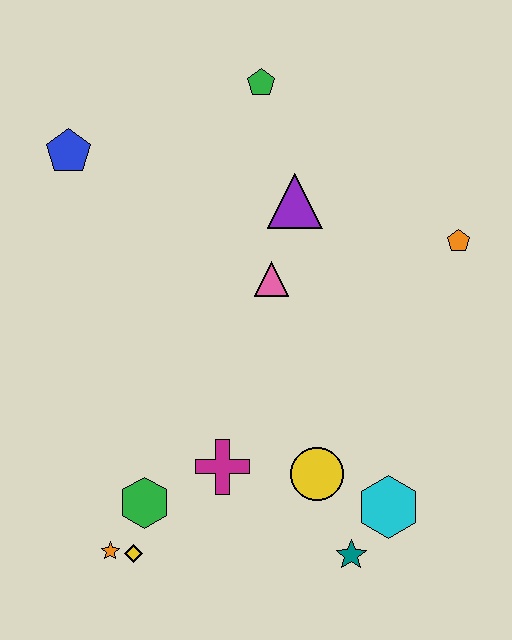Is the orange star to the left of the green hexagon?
Yes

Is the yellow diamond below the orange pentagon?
Yes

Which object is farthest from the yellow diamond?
The green pentagon is farthest from the yellow diamond.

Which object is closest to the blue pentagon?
The green pentagon is closest to the blue pentagon.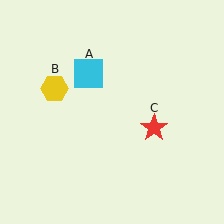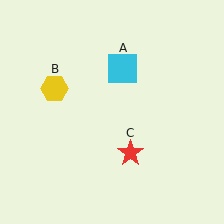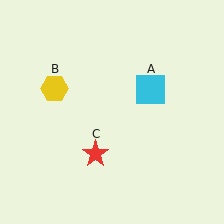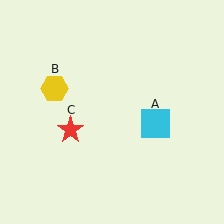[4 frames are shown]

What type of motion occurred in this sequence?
The cyan square (object A), red star (object C) rotated clockwise around the center of the scene.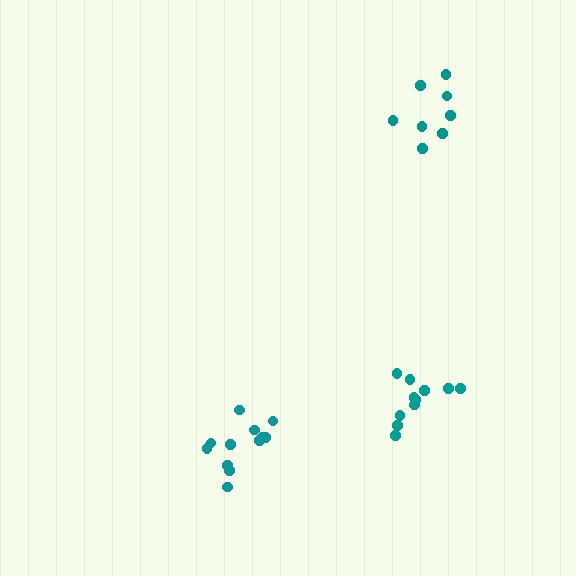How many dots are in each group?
Group 1: 11 dots, Group 2: 12 dots, Group 3: 8 dots (31 total).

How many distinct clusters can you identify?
There are 3 distinct clusters.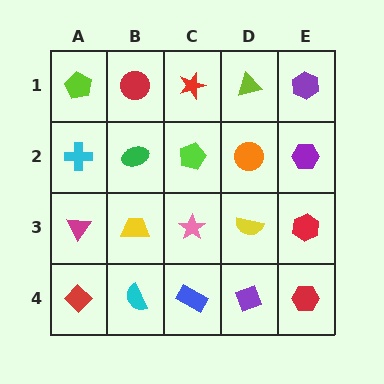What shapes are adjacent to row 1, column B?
A green ellipse (row 2, column B), a lime pentagon (row 1, column A), a red star (row 1, column C).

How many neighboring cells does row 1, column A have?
2.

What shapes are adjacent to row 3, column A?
A cyan cross (row 2, column A), a red diamond (row 4, column A), a yellow trapezoid (row 3, column B).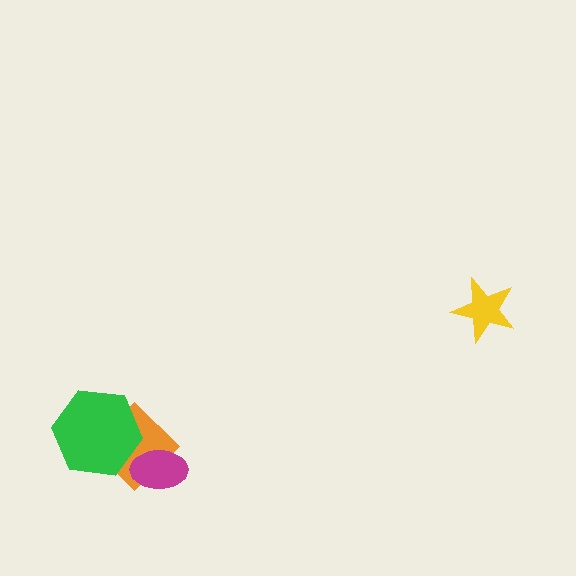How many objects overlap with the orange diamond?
2 objects overlap with the orange diamond.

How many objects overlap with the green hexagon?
1 object overlaps with the green hexagon.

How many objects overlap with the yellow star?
0 objects overlap with the yellow star.